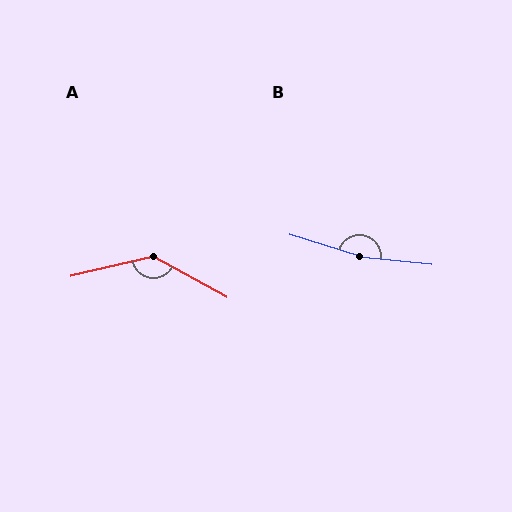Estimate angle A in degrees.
Approximately 138 degrees.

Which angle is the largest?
B, at approximately 168 degrees.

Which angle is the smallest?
A, at approximately 138 degrees.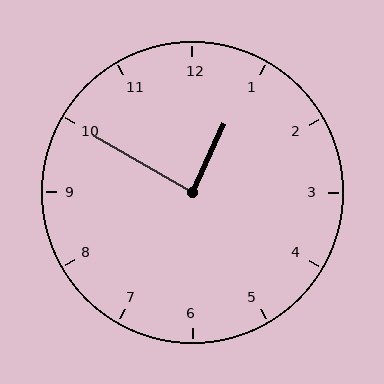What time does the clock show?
12:50.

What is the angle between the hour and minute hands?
Approximately 85 degrees.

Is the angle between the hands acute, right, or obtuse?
It is right.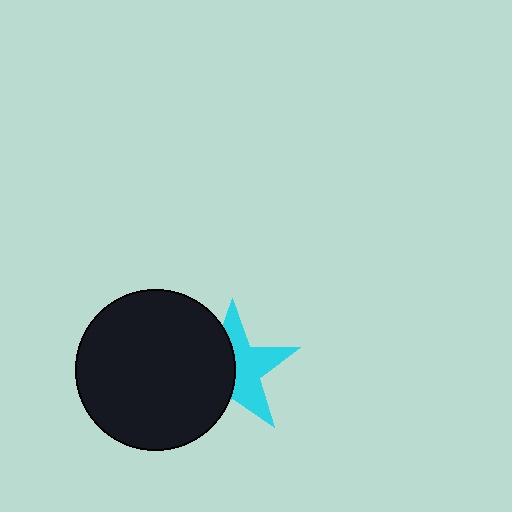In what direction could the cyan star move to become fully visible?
The cyan star could move right. That would shift it out from behind the black circle entirely.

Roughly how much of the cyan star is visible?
About half of it is visible (roughly 52%).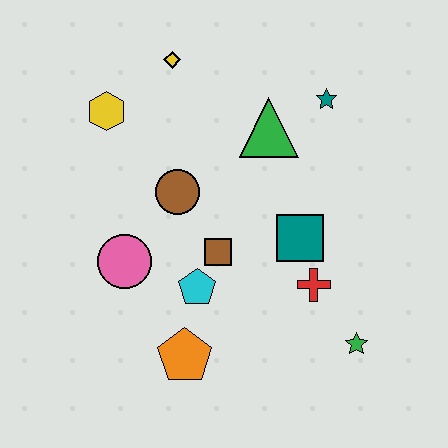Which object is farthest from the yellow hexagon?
The green star is farthest from the yellow hexagon.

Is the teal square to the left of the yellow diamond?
No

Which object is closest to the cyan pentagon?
The brown square is closest to the cyan pentagon.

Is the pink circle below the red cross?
No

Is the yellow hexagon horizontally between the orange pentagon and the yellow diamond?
No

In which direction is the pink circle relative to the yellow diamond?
The pink circle is below the yellow diamond.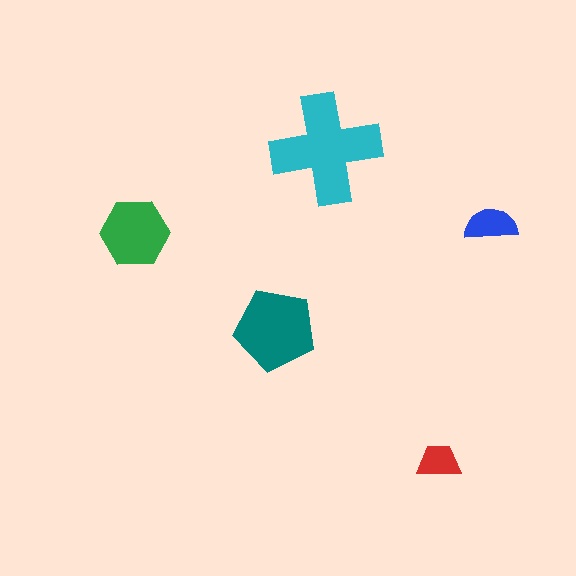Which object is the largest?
The cyan cross.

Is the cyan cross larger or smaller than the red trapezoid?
Larger.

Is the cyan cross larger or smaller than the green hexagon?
Larger.